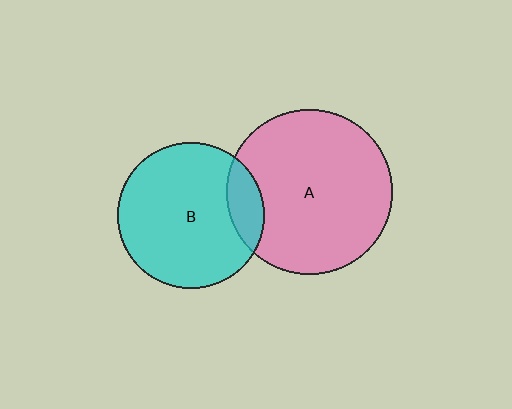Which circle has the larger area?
Circle A (pink).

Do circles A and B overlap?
Yes.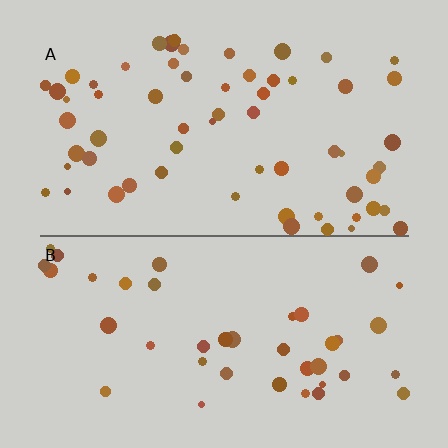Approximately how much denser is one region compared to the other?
Approximately 1.5× — region A over region B.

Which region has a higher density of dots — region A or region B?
A (the top).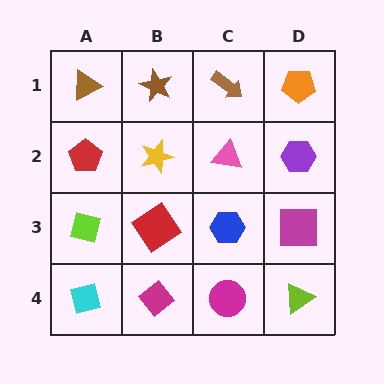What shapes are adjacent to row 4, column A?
A lime square (row 3, column A), a magenta diamond (row 4, column B).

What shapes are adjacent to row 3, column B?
A yellow star (row 2, column B), a magenta diamond (row 4, column B), a lime square (row 3, column A), a blue hexagon (row 3, column C).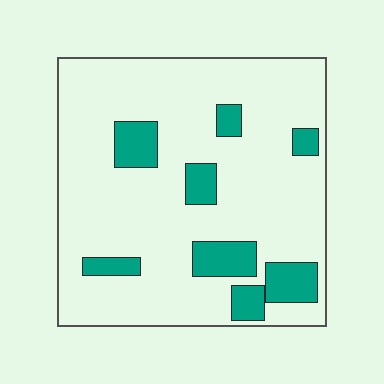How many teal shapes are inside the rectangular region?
8.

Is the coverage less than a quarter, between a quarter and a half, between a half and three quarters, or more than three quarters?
Less than a quarter.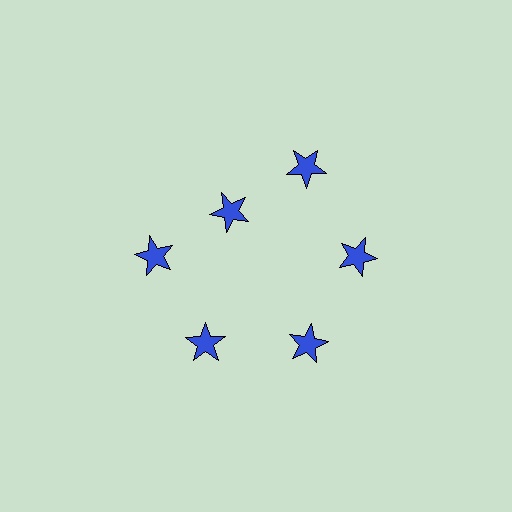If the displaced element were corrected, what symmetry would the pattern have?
It would have 6-fold rotational symmetry — the pattern would map onto itself every 60 degrees.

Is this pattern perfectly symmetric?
No. The 6 blue stars are arranged in a ring, but one element near the 11 o'clock position is pulled inward toward the center, breaking the 6-fold rotational symmetry.